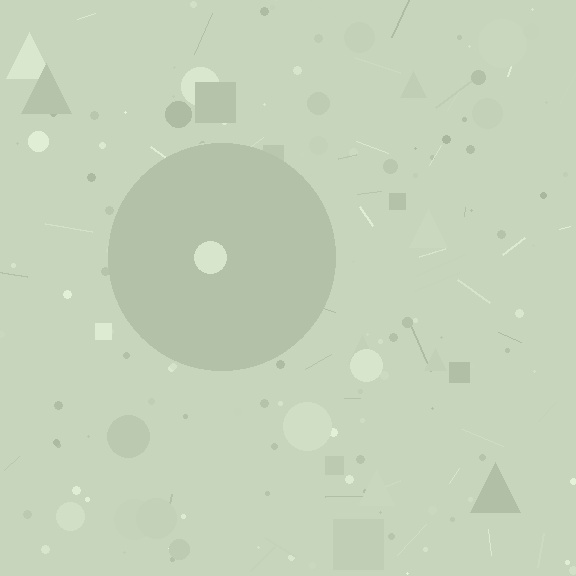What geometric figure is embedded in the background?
A circle is embedded in the background.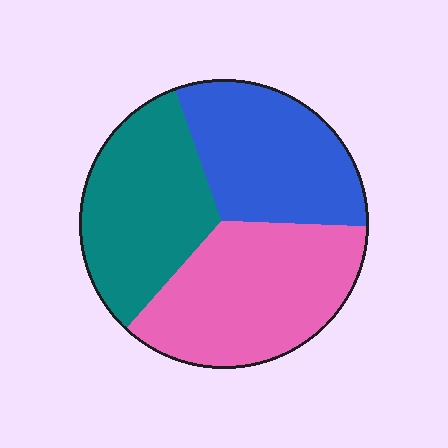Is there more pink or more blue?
Pink.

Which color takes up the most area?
Pink, at roughly 40%.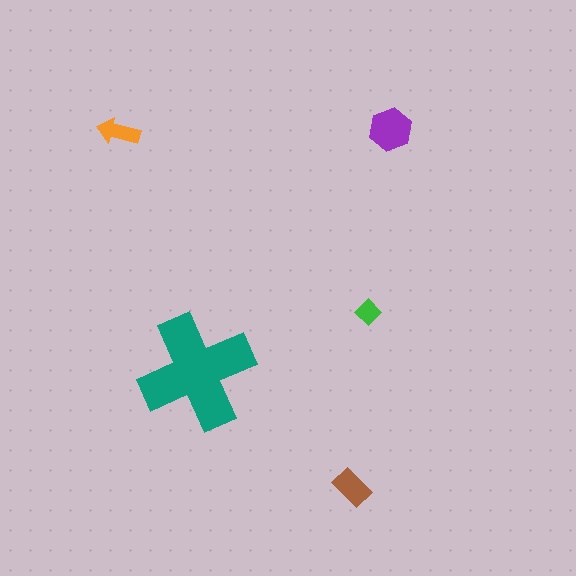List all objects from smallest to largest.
The green diamond, the orange arrow, the brown rectangle, the purple hexagon, the teal cross.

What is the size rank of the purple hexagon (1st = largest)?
2nd.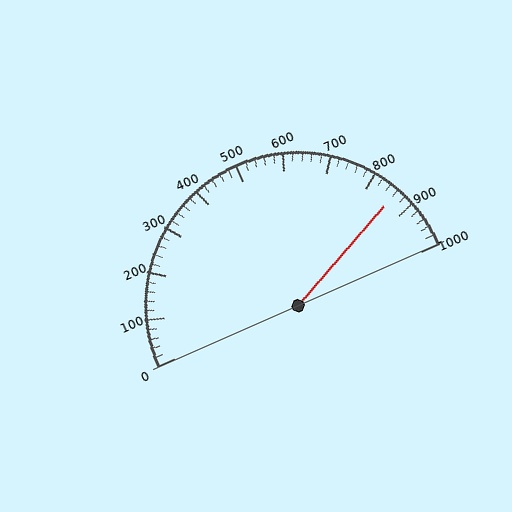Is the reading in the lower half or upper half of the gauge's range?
The reading is in the upper half of the range (0 to 1000).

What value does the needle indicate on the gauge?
The needle indicates approximately 860.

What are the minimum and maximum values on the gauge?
The gauge ranges from 0 to 1000.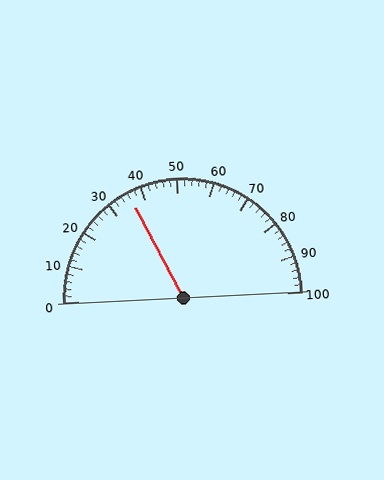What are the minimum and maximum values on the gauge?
The gauge ranges from 0 to 100.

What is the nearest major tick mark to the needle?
The nearest major tick mark is 40.